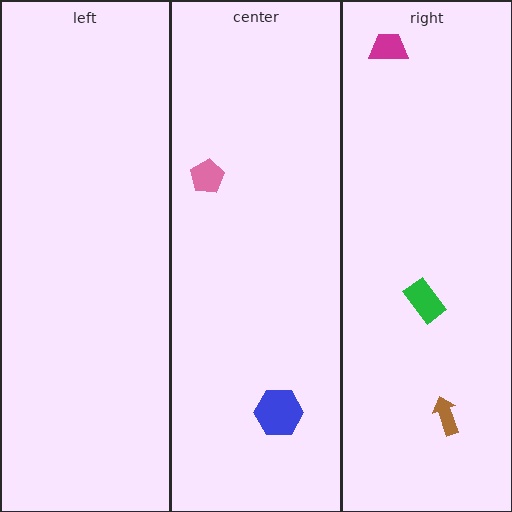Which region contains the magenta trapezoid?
The right region.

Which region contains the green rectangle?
The right region.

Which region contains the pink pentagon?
The center region.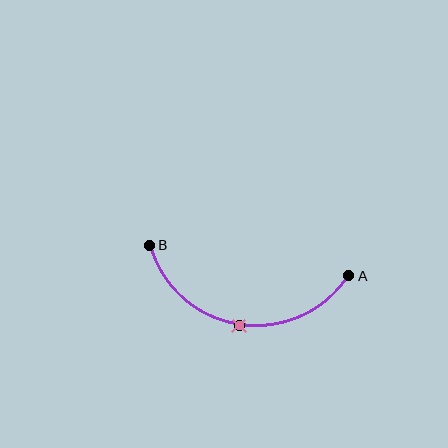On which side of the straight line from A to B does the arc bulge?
The arc bulges below the straight line connecting A and B.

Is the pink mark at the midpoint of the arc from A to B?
Yes. The pink mark lies on the arc at equal arc-length from both A and B — it is the arc midpoint.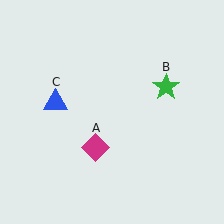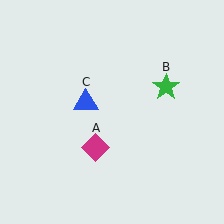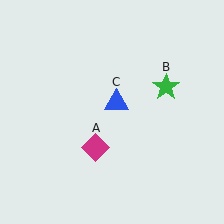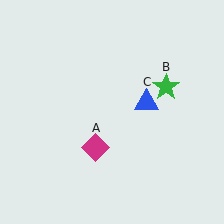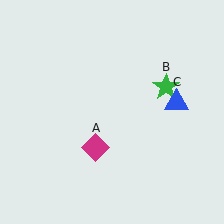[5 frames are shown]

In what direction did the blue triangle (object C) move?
The blue triangle (object C) moved right.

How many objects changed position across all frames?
1 object changed position: blue triangle (object C).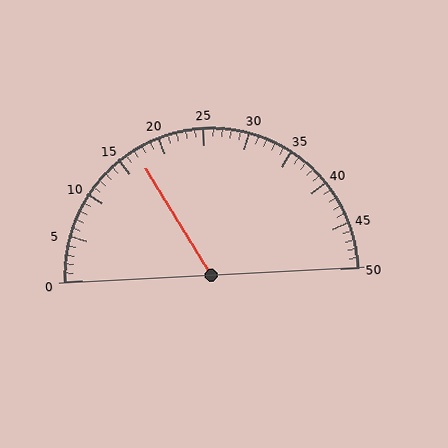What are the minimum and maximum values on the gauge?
The gauge ranges from 0 to 50.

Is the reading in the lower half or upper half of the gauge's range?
The reading is in the lower half of the range (0 to 50).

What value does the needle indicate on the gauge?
The needle indicates approximately 17.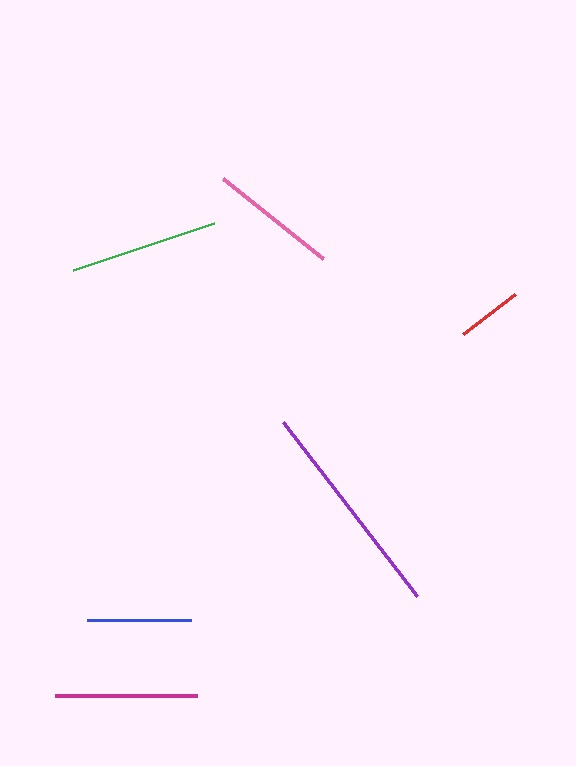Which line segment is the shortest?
The red line is the shortest at approximately 66 pixels.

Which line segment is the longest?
The purple line is the longest at approximately 219 pixels.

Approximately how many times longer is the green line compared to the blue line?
The green line is approximately 1.4 times the length of the blue line.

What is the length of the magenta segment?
The magenta segment is approximately 143 pixels long.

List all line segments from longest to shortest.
From longest to shortest: purple, green, magenta, pink, blue, red.